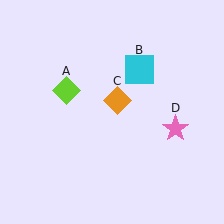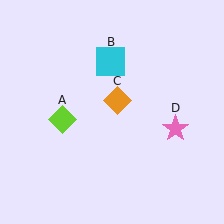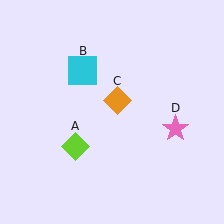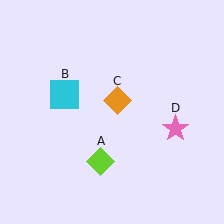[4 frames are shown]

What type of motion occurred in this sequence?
The lime diamond (object A), cyan square (object B) rotated counterclockwise around the center of the scene.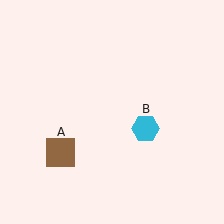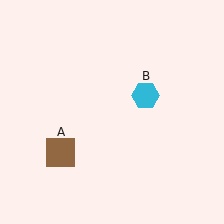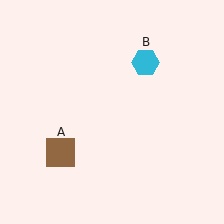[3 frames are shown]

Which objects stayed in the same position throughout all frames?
Brown square (object A) remained stationary.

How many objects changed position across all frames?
1 object changed position: cyan hexagon (object B).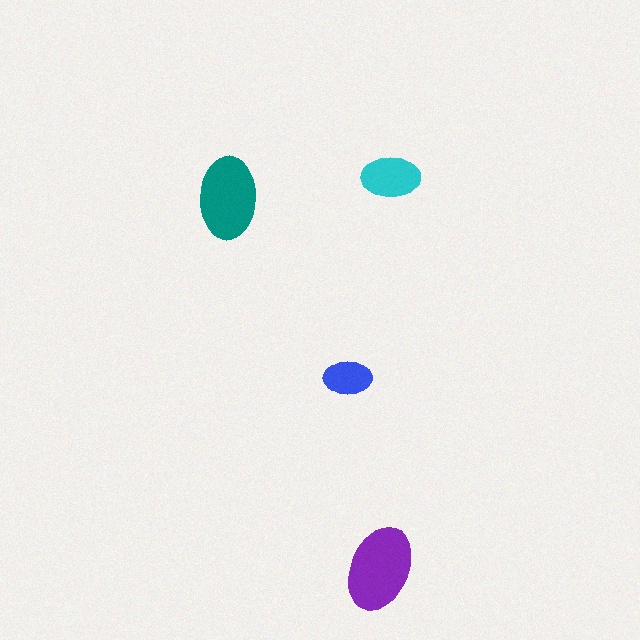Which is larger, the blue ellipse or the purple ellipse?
The purple one.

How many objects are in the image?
There are 4 objects in the image.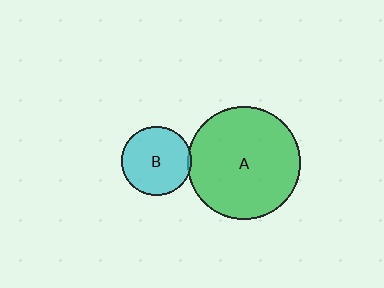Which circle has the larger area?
Circle A (green).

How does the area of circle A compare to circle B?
Approximately 2.7 times.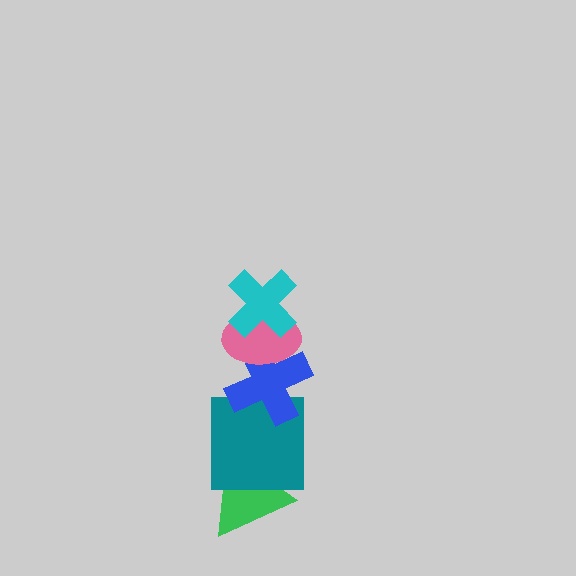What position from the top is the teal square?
The teal square is 4th from the top.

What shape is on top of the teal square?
The blue cross is on top of the teal square.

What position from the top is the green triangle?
The green triangle is 5th from the top.